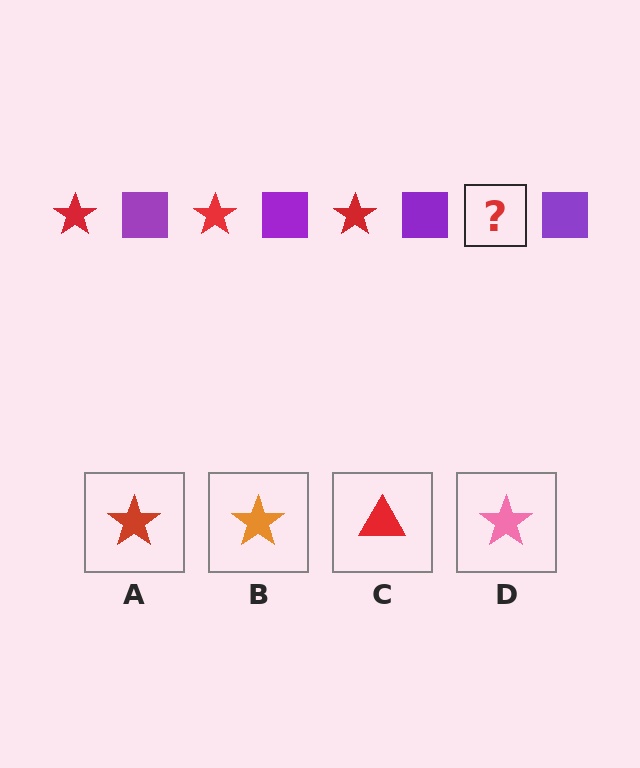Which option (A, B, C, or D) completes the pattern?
A.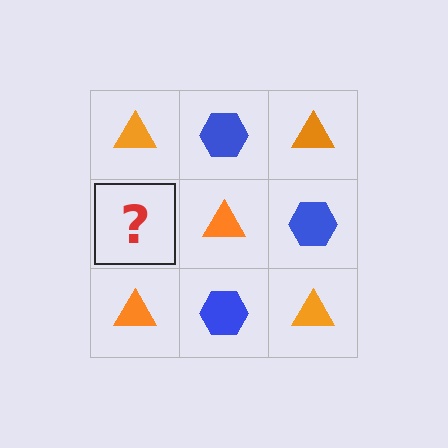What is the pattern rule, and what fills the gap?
The rule is that it alternates orange triangle and blue hexagon in a checkerboard pattern. The gap should be filled with a blue hexagon.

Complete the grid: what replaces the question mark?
The question mark should be replaced with a blue hexagon.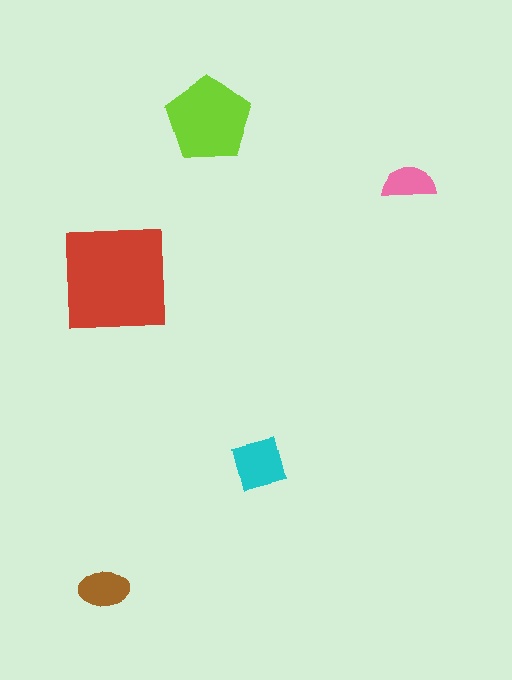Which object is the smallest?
The pink semicircle.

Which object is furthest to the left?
The brown ellipse is leftmost.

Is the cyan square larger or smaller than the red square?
Smaller.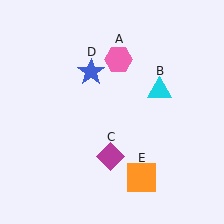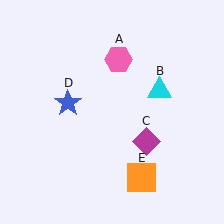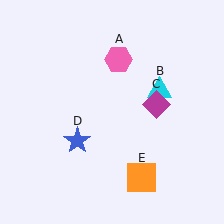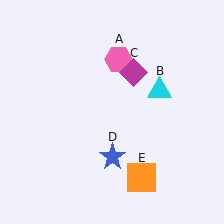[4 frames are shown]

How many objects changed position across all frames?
2 objects changed position: magenta diamond (object C), blue star (object D).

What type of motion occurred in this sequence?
The magenta diamond (object C), blue star (object D) rotated counterclockwise around the center of the scene.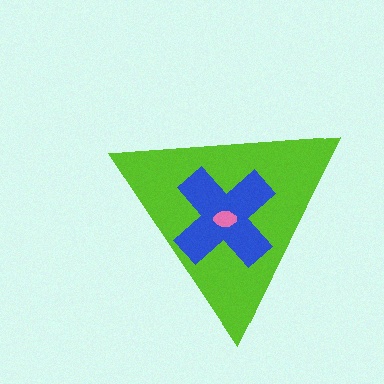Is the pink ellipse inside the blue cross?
Yes.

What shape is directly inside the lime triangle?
The blue cross.